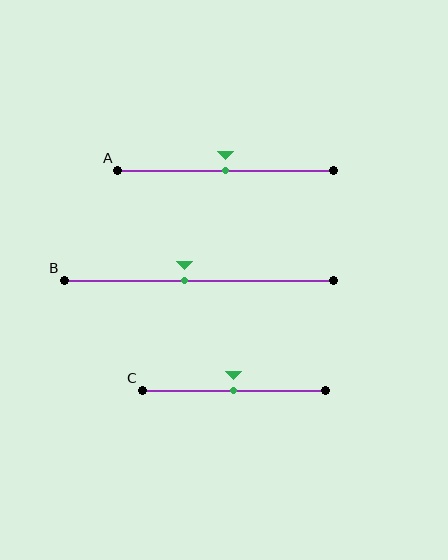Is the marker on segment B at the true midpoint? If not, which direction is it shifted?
No, the marker on segment B is shifted to the left by about 5% of the segment length.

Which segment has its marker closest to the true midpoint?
Segment A has its marker closest to the true midpoint.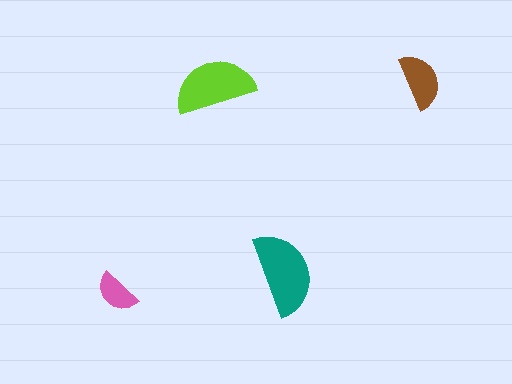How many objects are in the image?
There are 4 objects in the image.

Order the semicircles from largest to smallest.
the teal one, the lime one, the brown one, the pink one.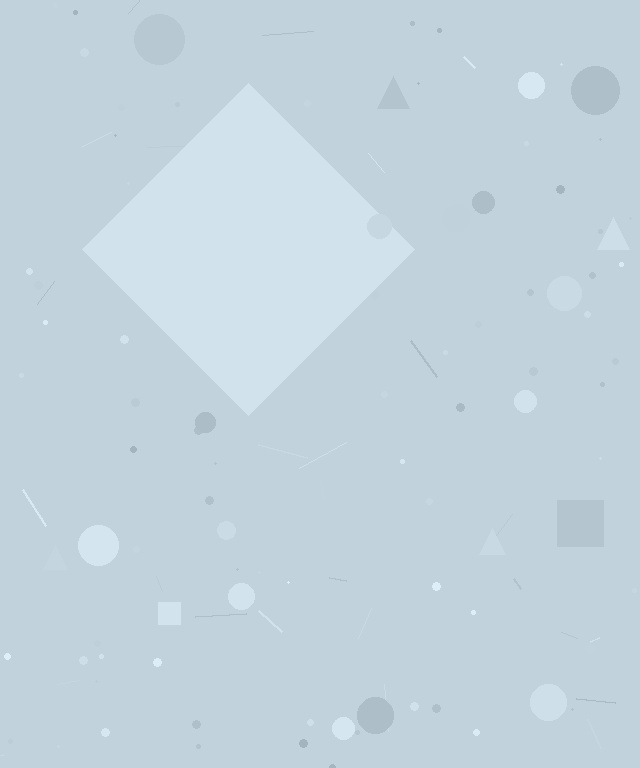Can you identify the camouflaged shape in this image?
The camouflaged shape is a diamond.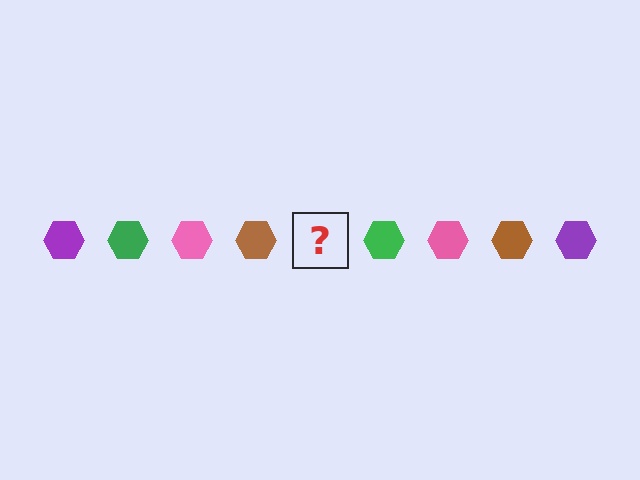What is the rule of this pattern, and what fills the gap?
The rule is that the pattern cycles through purple, green, pink, brown hexagons. The gap should be filled with a purple hexagon.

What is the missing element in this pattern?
The missing element is a purple hexagon.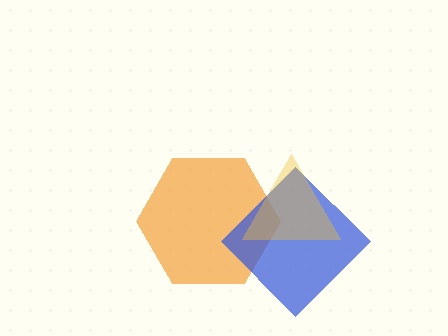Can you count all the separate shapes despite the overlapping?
Yes, there are 3 separate shapes.